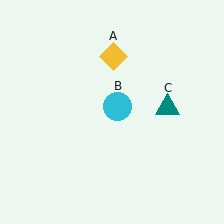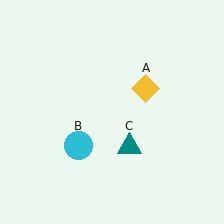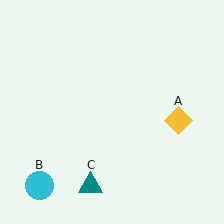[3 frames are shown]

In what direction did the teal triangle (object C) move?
The teal triangle (object C) moved down and to the left.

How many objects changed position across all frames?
3 objects changed position: yellow diamond (object A), cyan circle (object B), teal triangle (object C).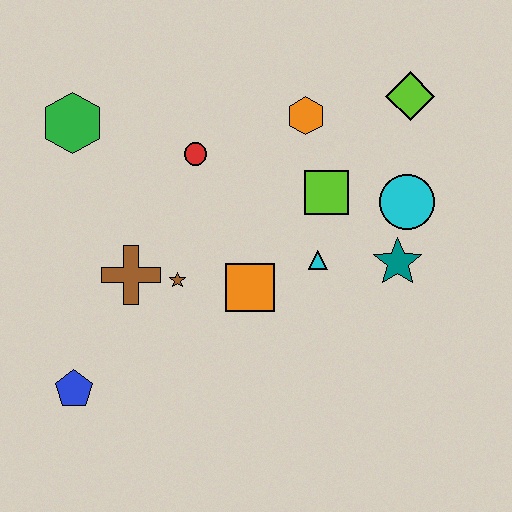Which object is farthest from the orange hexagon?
The blue pentagon is farthest from the orange hexagon.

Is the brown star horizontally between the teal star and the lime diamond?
No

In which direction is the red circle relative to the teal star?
The red circle is to the left of the teal star.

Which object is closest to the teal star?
The cyan circle is closest to the teal star.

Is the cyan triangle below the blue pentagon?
No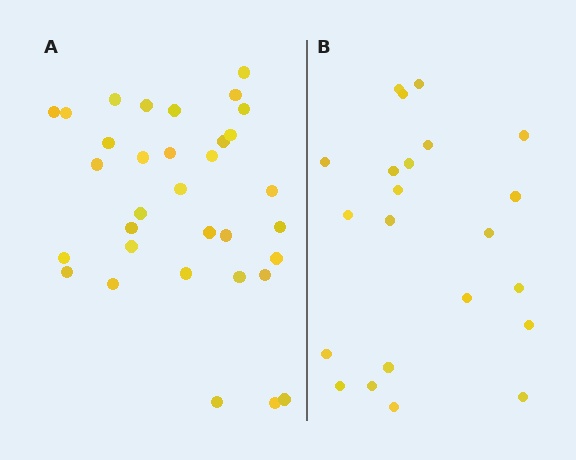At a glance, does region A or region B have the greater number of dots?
Region A (the left region) has more dots.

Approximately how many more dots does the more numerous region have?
Region A has roughly 12 or so more dots than region B.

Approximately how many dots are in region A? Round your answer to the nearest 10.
About 30 dots. (The exact count is 33, which rounds to 30.)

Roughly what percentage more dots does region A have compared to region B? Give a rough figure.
About 50% more.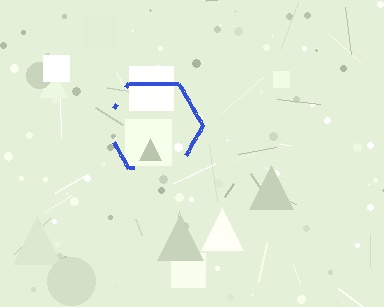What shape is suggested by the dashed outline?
The dashed outline suggests a hexagon.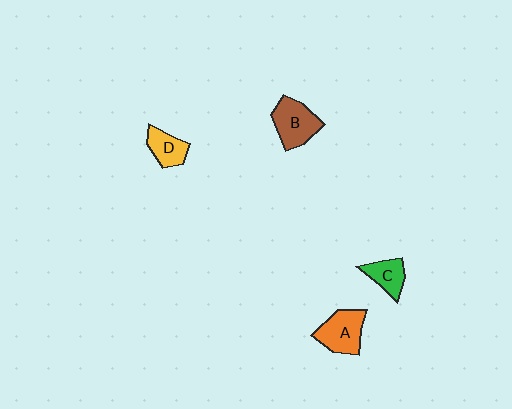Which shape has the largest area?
Shape B (brown).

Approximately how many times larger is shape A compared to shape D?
Approximately 1.5 times.